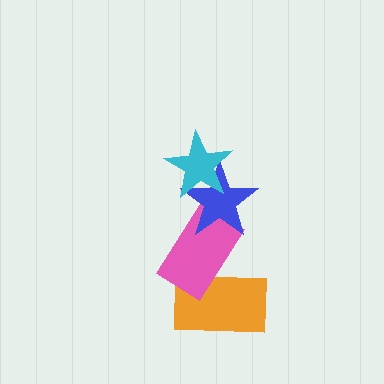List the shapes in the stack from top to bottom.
From top to bottom: the cyan star, the blue star, the pink rectangle, the orange rectangle.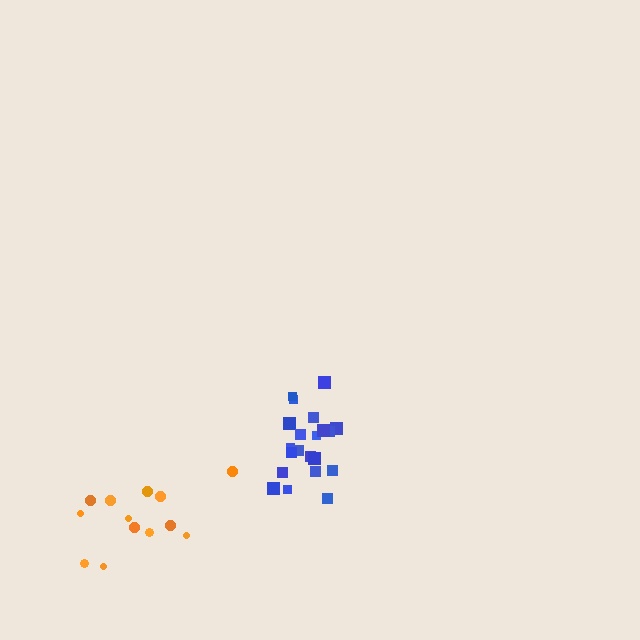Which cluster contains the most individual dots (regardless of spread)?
Blue (21).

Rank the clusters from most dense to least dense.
blue, orange.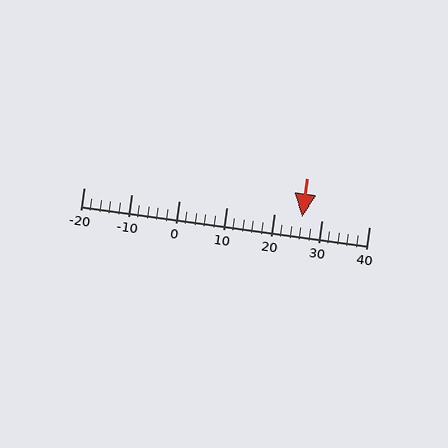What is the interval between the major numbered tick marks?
The major tick marks are spaced 10 units apart.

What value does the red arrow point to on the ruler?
The red arrow points to approximately 26.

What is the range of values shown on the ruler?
The ruler shows values from -20 to 40.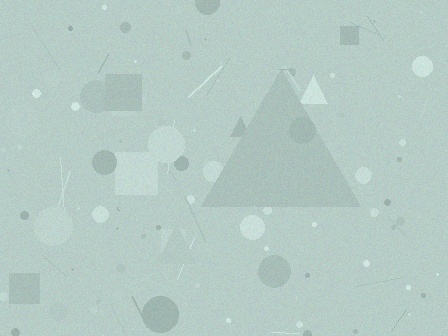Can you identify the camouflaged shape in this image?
The camouflaged shape is a triangle.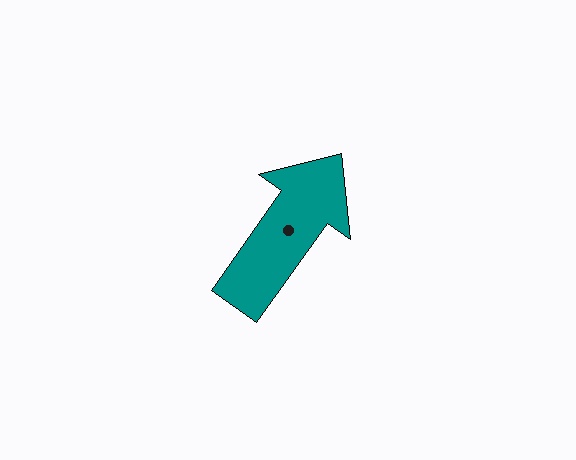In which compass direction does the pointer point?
Northeast.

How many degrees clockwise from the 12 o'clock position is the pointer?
Approximately 35 degrees.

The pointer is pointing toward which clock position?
Roughly 1 o'clock.